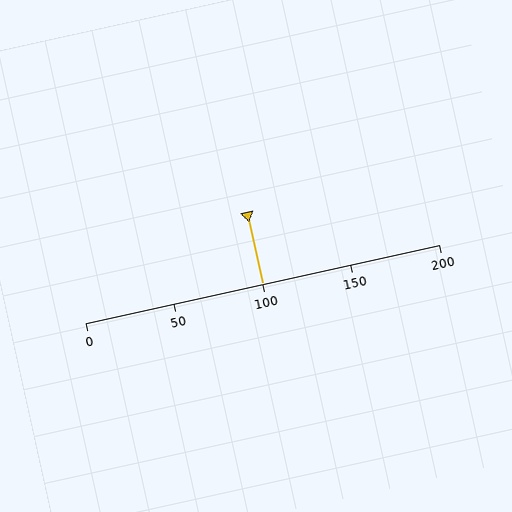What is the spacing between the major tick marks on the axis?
The major ticks are spaced 50 apart.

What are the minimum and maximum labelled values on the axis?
The axis runs from 0 to 200.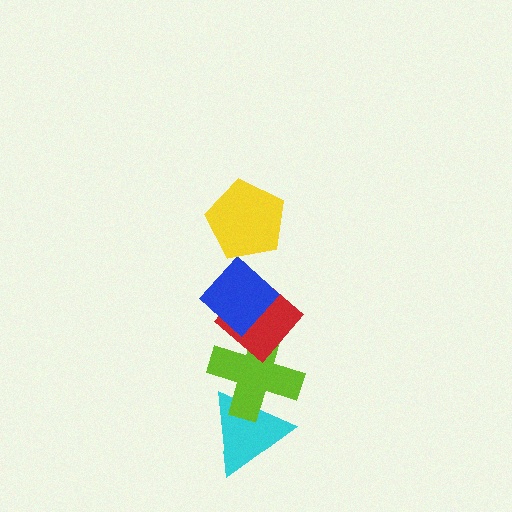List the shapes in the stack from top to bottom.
From top to bottom: the yellow pentagon, the blue diamond, the red diamond, the lime cross, the cyan triangle.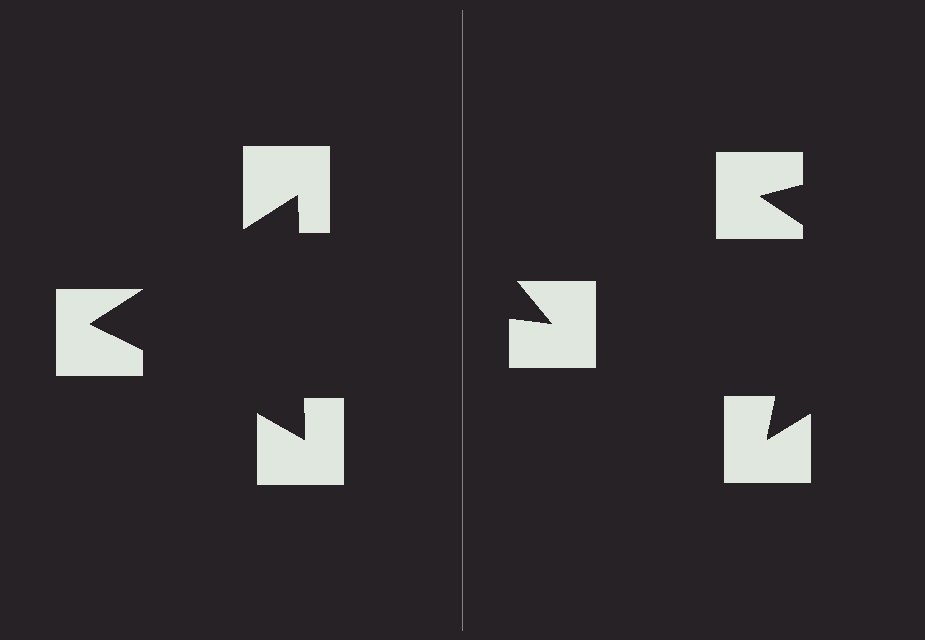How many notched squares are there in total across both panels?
6 — 3 on each side.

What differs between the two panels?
The notched squares are positioned identically on both sides; only the wedge orientations differ. On the left they align to a triangle; on the right they are misaligned.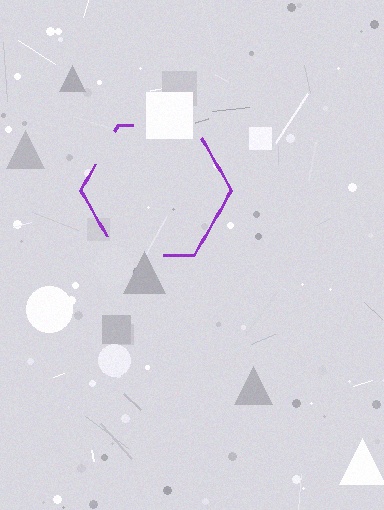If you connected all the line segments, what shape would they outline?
They would outline a hexagon.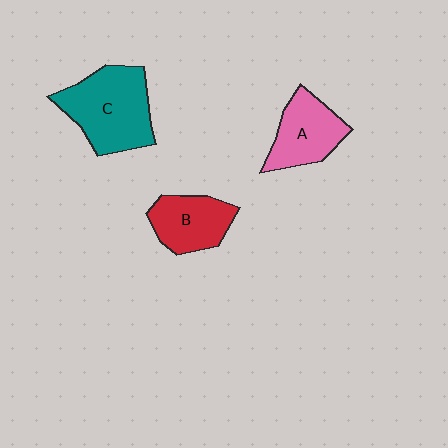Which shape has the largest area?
Shape C (teal).